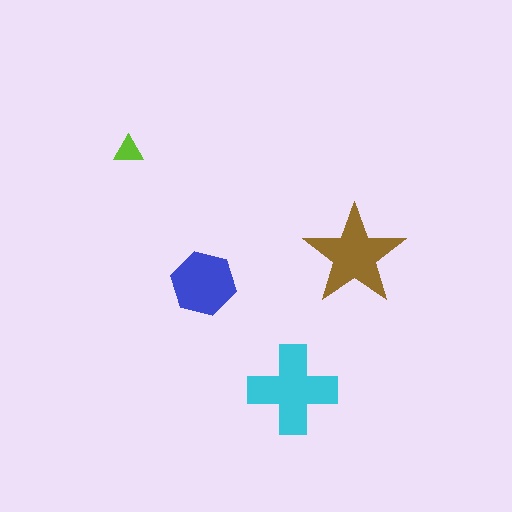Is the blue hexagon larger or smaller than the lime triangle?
Larger.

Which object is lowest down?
The cyan cross is bottommost.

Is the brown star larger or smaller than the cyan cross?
Smaller.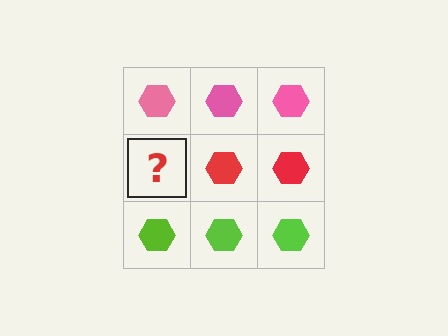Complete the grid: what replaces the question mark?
The question mark should be replaced with a red hexagon.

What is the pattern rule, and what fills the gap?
The rule is that each row has a consistent color. The gap should be filled with a red hexagon.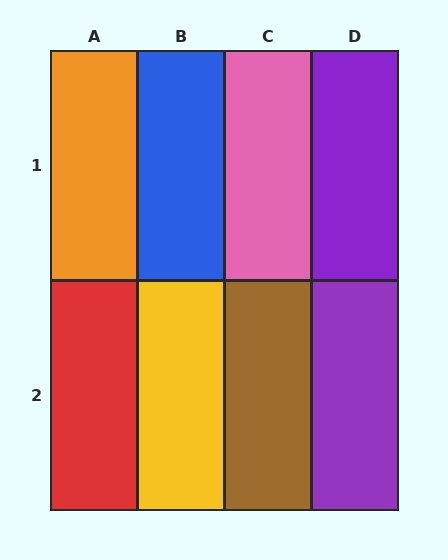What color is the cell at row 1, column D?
Purple.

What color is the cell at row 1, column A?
Orange.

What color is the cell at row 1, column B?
Blue.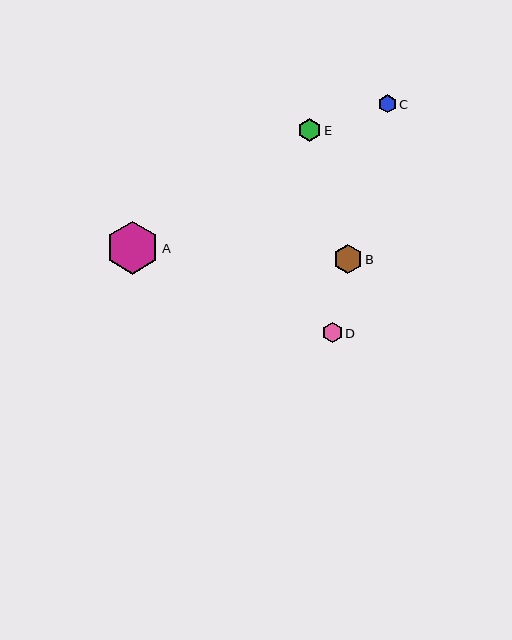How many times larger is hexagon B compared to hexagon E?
Hexagon B is approximately 1.3 times the size of hexagon E.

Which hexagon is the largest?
Hexagon A is the largest with a size of approximately 53 pixels.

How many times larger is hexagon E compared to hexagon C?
Hexagon E is approximately 1.3 times the size of hexagon C.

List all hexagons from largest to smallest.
From largest to smallest: A, B, E, D, C.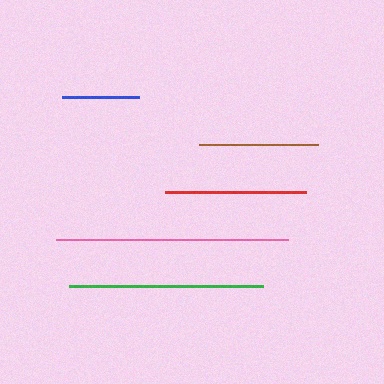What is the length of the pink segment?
The pink segment is approximately 232 pixels long.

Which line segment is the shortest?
The blue line is the shortest at approximately 77 pixels.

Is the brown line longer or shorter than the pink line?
The pink line is longer than the brown line.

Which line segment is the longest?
The pink line is the longest at approximately 232 pixels.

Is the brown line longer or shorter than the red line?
The red line is longer than the brown line.